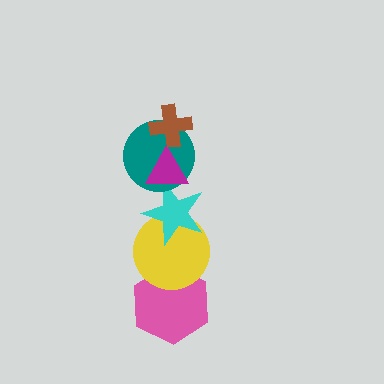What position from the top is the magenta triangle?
The magenta triangle is 2nd from the top.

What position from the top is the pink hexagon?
The pink hexagon is 6th from the top.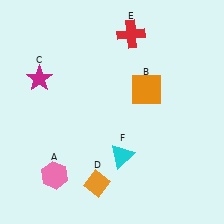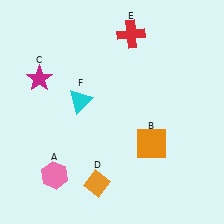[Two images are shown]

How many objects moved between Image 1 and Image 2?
2 objects moved between the two images.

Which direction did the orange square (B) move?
The orange square (B) moved down.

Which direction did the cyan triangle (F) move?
The cyan triangle (F) moved up.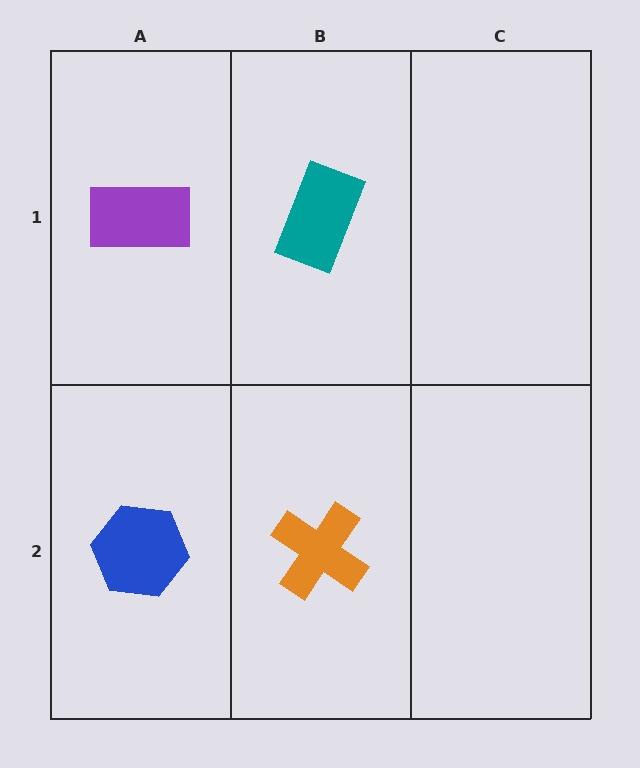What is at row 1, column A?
A purple rectangle.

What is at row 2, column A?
A blue hexagon.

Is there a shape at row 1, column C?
No, that cell is empty.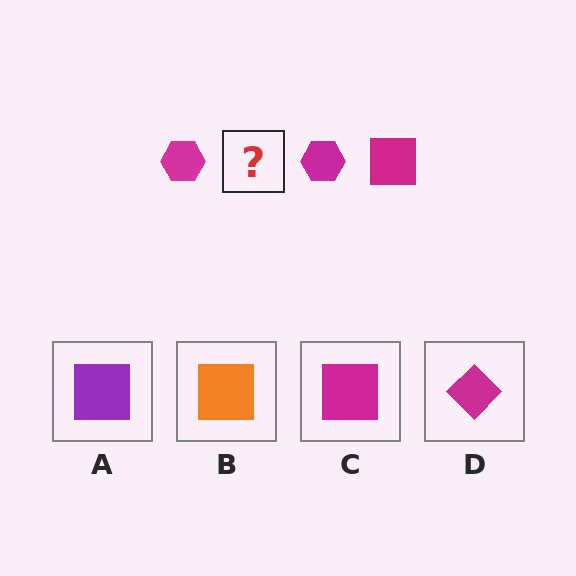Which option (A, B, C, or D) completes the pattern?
C.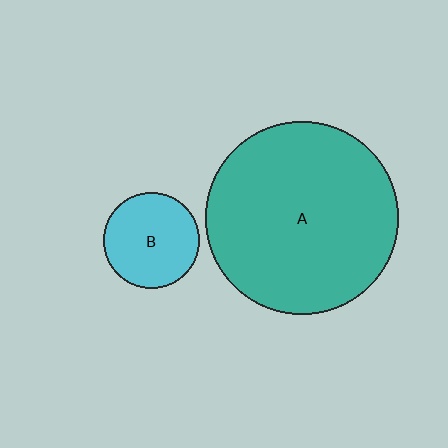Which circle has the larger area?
Circle A (teal).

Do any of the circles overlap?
No, none of the circles overlap.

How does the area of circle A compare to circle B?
Approximately 4.1 times.